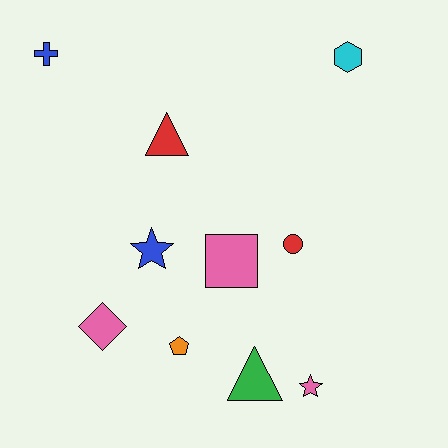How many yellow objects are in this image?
There are no yellow objects.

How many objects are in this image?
There are 10 objects.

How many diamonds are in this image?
There is 1 diamond.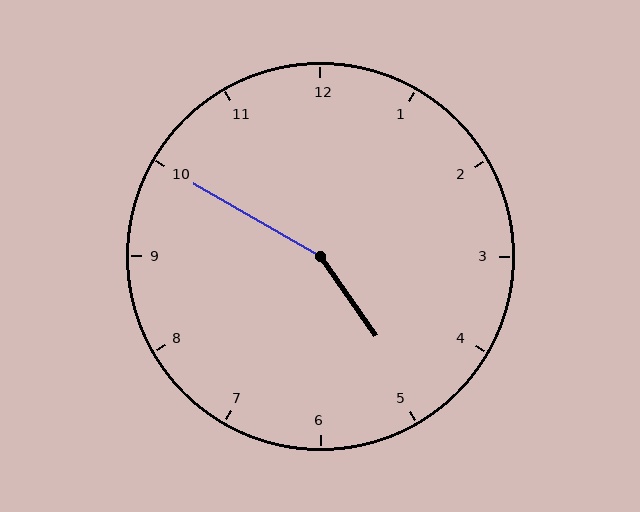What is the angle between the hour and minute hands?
Approximately 155 degrees.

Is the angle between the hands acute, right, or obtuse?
It is obtuse.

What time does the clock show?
4:50.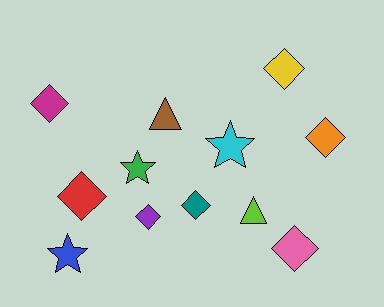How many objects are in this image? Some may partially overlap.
There are 12 objects.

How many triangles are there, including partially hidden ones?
There are 2 triangles.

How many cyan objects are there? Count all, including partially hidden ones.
There is 1 cyan object.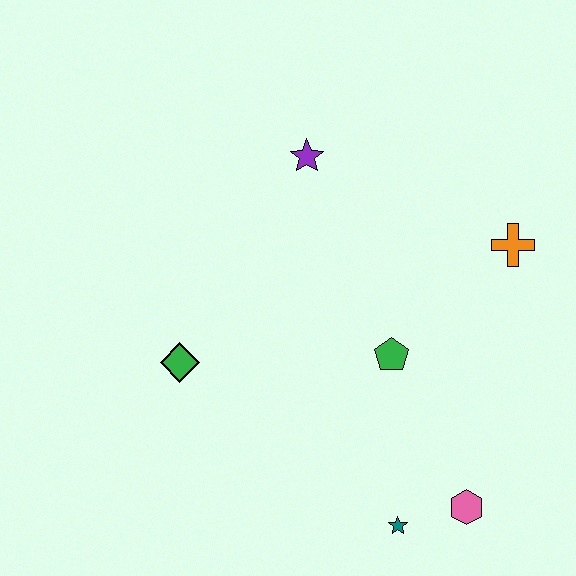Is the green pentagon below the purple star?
Yes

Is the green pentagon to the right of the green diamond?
Yes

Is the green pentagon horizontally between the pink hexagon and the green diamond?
Yes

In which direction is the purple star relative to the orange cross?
The purple star is to the left of the orange cross.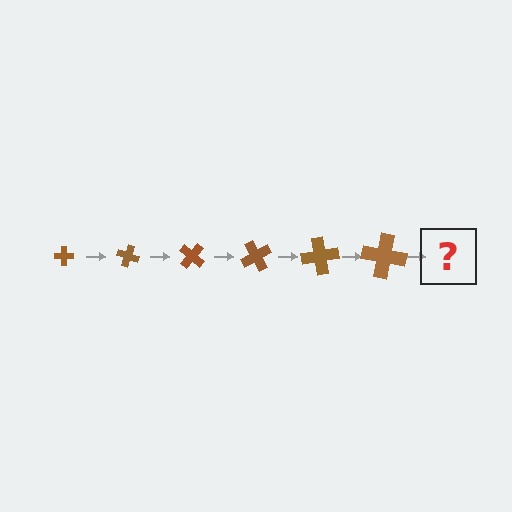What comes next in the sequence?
The next element should be a cross, larger than the previous one and rotated 120 degrees from the start.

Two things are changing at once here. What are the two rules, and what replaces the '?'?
The two rules are that the cross grows larger each step and it rotates 20 degrees each step. The '?' should be a cross, larger than the previous one and rotated 120 degrees from the start.